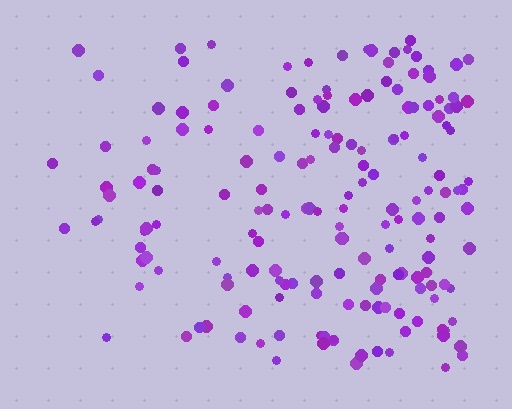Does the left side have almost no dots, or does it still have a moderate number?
Still a moderate number, just noticeably fewer than the right.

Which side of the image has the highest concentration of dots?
The right.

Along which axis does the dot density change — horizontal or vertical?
Horizontal.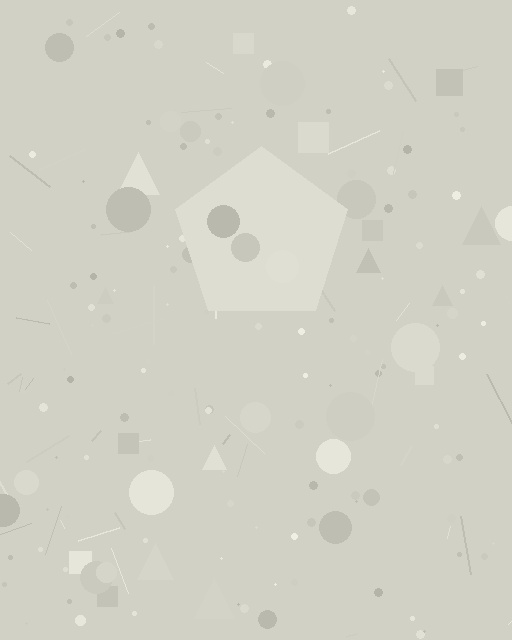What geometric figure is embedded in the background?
A pentagon is embedded in the background.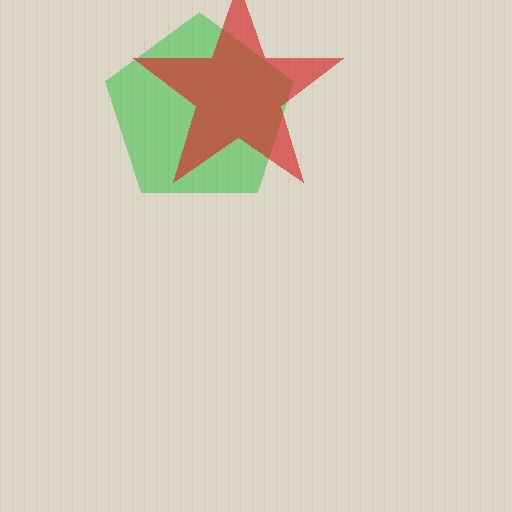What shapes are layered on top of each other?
The layered shapes are: a green pentagon, a red star.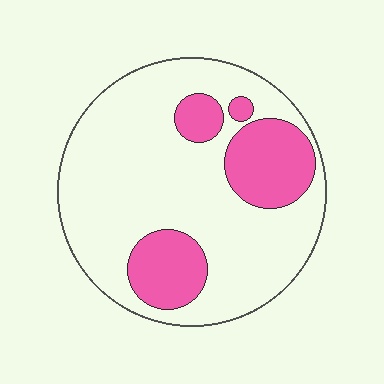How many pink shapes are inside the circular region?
4.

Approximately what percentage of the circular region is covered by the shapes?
Approximately 25%.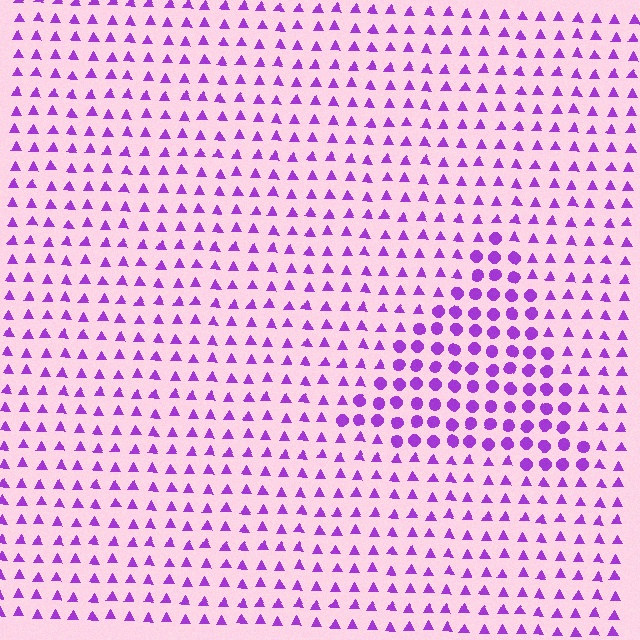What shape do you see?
I see a triangle.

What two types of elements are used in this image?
The image uses circles inside the triangle region and triangles outside it.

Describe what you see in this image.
The image is filled with small purple elements arranged in a uniform grid. A triangle-shaped region contains circles, while the surrounding area contains triangles. The boundary is defined purely by the change in element shape.